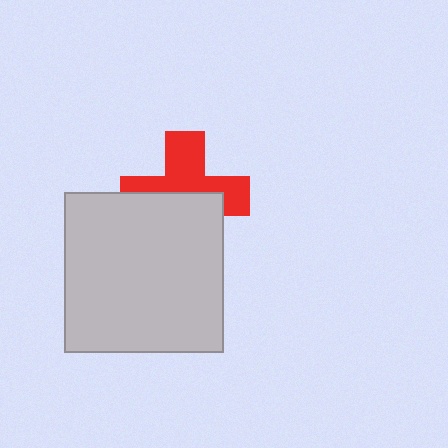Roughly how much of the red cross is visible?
About half of it is visible (roughly 51%).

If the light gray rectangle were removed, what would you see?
You would see the complete red cross.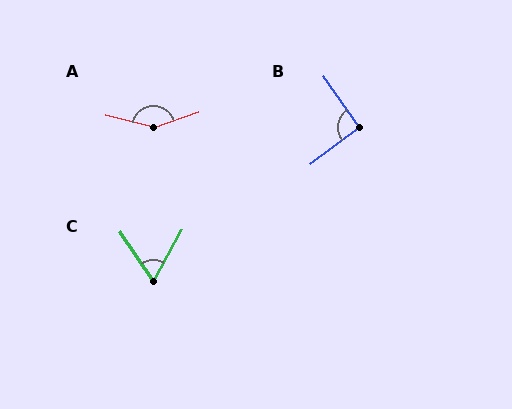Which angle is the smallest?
C, at approximately 63 degrees.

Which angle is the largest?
A, at approximately 147 degrees.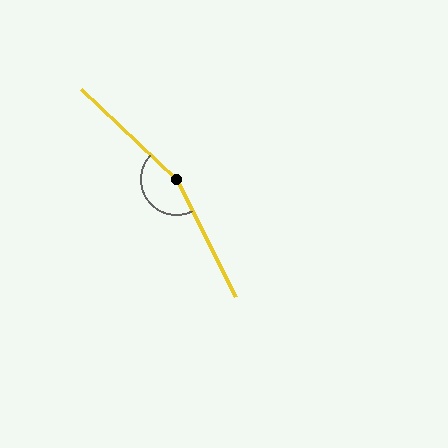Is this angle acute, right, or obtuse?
It is obtuse.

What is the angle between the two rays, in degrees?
Approximately 160 degrees.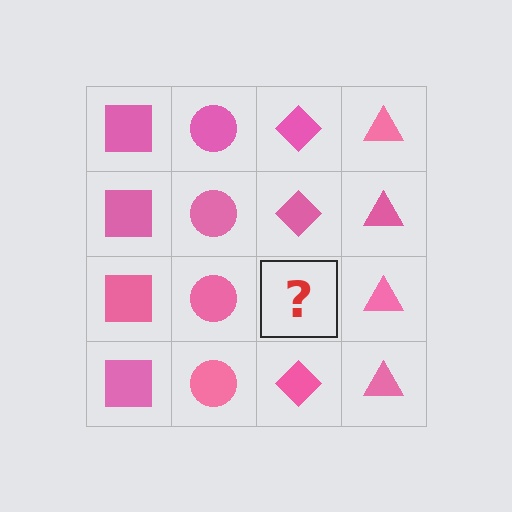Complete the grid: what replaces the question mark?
The question mark should be replaced with a pink diamond.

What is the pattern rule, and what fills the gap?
The rule is that each column has a consistent shape. The gap should be filled with a pink diamond.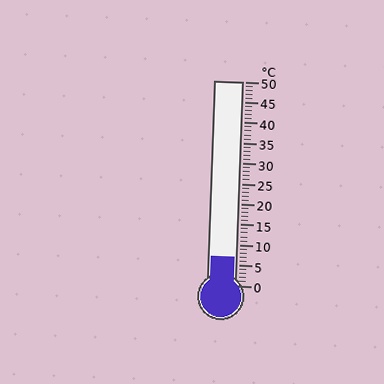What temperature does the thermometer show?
The thermometer shows approximately 7°C.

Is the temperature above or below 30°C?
The temperature is below 30°C.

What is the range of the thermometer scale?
The thermometer scale ranges from 0°C to 50°C.